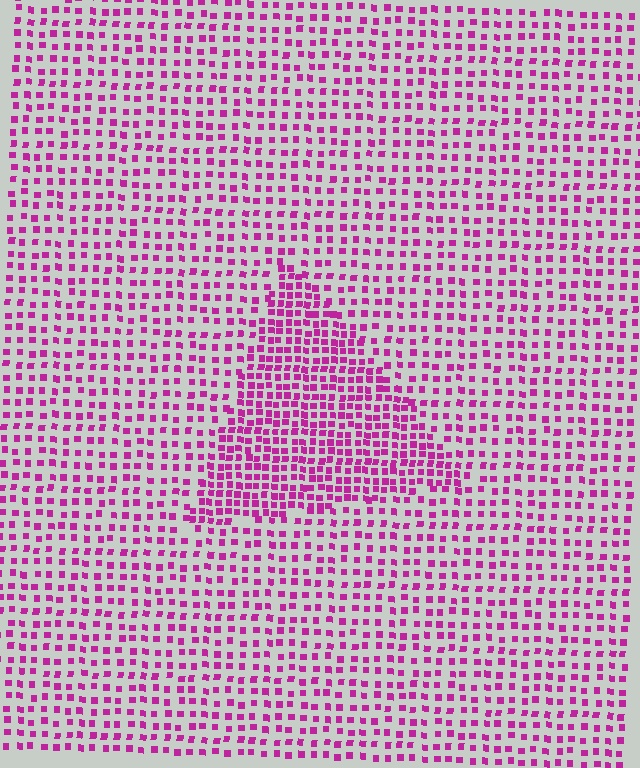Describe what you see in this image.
The image contains small magenta elements arranged at two different densities. A triangle-shaped region is visible where the elements are more densely packed than the surrounding area.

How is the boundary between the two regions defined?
The boundary is defined by a change in element density (approximately 1.8x ratio). All elements are the same color, size, and shape.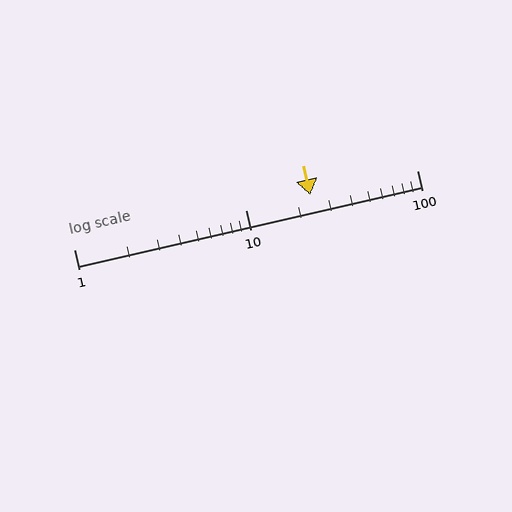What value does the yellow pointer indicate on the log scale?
The pointer indicates approximately 24.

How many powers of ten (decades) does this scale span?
The scale spans 2 decades, from 1 to 100.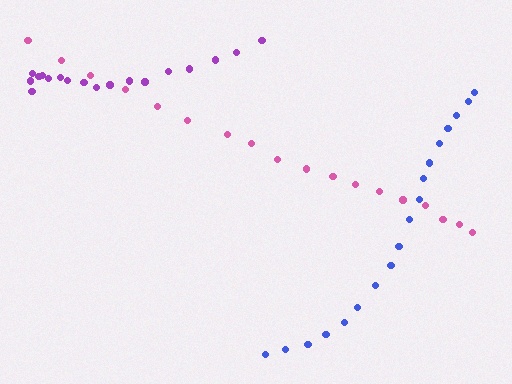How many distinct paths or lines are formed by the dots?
There are 3 distinct paths.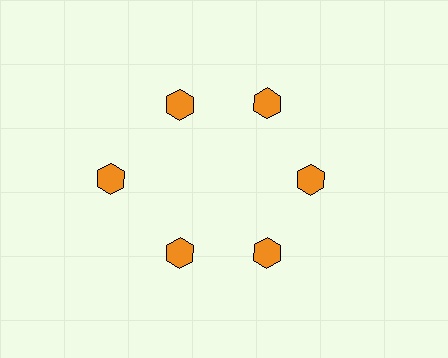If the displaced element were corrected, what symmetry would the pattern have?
It would have 6-fold rotational symmetry — the pattern would map onto itself every 60 degrees.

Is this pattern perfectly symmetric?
No. The 6 orange hexagons are arranged in a ring, but one element near the 9 o'clock position is pushed outward from the center, breaking the 6-fold rotational symmetry.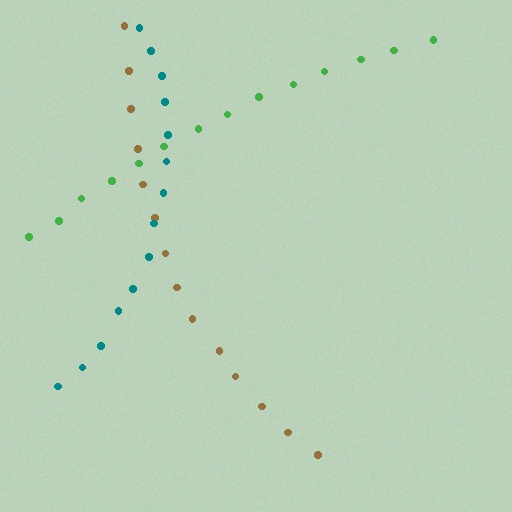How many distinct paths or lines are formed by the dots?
There are 3 distinct paths.